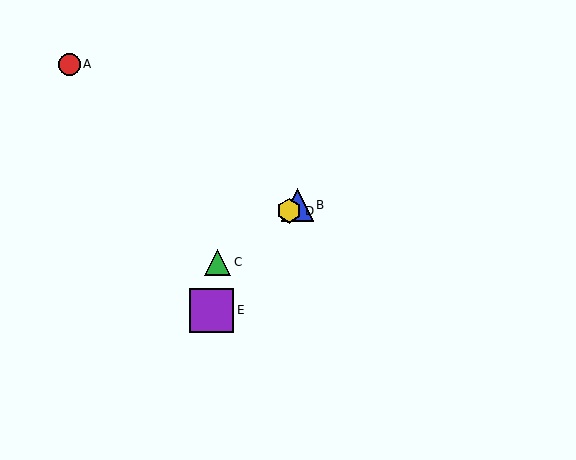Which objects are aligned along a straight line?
Objects B, C, D are aligned along a straight line.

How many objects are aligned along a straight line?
3 objects (B, C, D) are aligned along a straight line.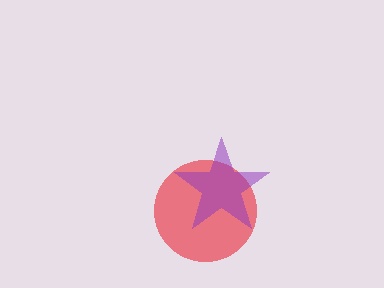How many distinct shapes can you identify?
There are 2 distinct shapes: a red circle, a purple star.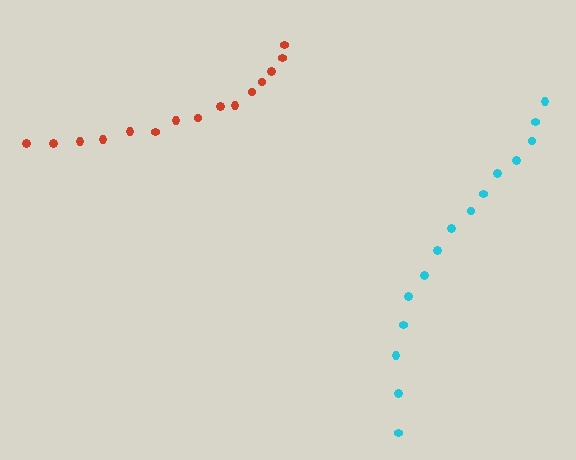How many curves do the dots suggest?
There are 2 distinct paths.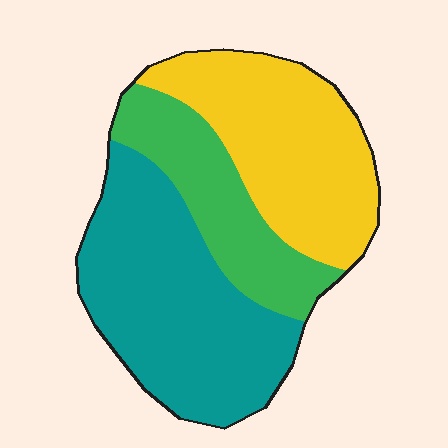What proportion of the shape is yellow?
Yellow covers around 35% of the shape.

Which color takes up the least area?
Green, at roughly 20%.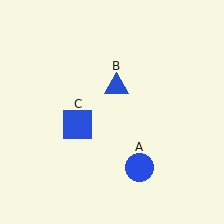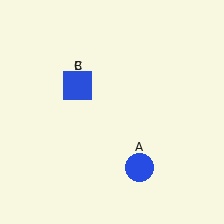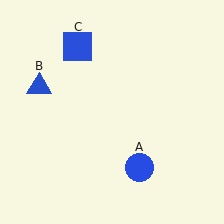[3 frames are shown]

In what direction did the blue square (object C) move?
The blue square (object C) moved up.